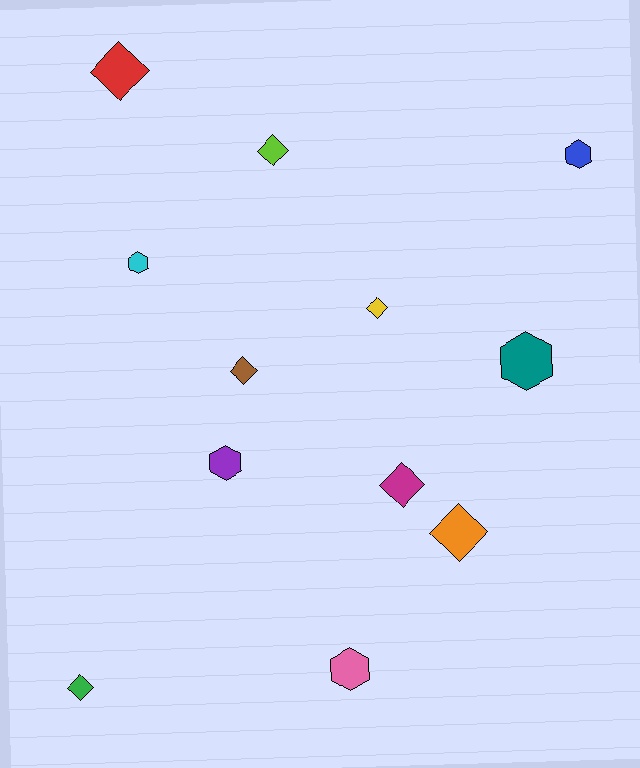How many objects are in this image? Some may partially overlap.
There are 12 objects.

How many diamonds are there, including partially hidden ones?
There are 7 diamonds.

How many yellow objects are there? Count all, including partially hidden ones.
There is 1 yellow object.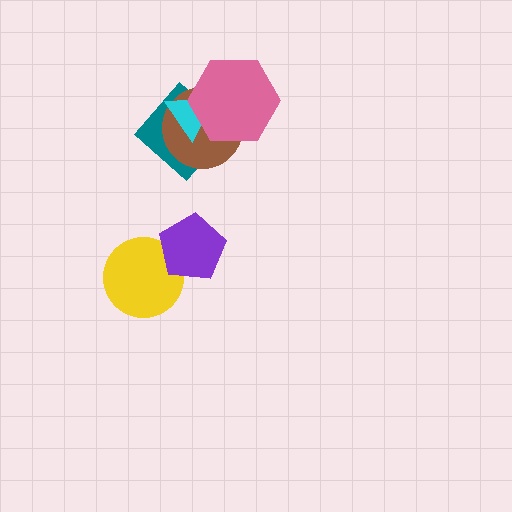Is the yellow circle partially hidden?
Yes, it is partially covered by another shape.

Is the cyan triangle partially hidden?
Yes, it is partially covered by another shape.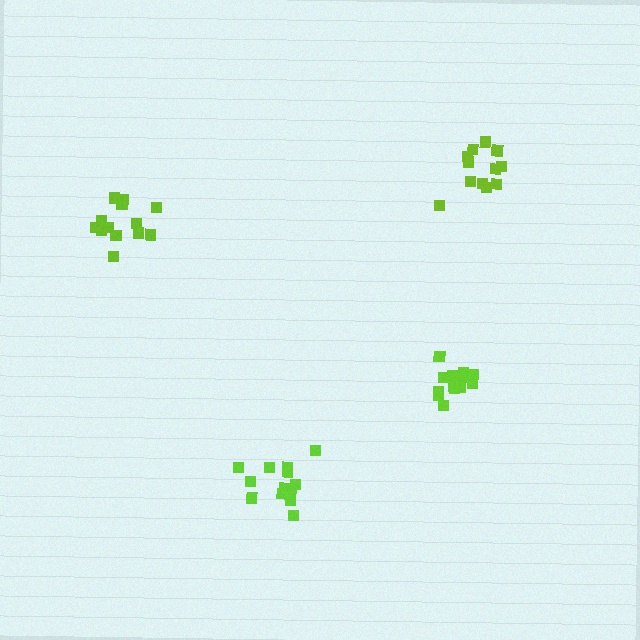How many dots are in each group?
Group 1: 14 dots, Group 2: 14 dots, Group 3: 12 dots, Group 4: 13 dots (53 total).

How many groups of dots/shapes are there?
There are 4 groups.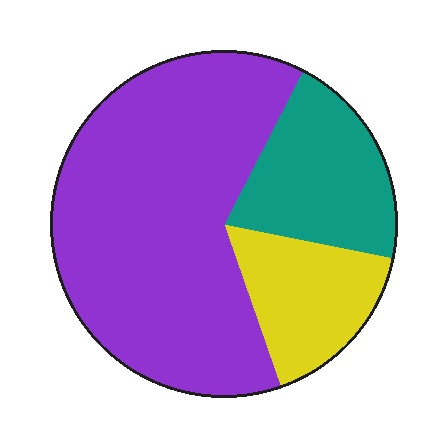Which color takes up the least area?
Yellow, at roughly 15%.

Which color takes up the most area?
Purple, at roughly 65%.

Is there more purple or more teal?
Purple.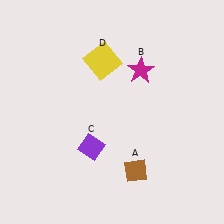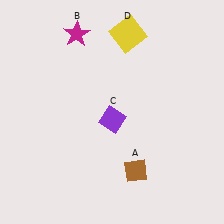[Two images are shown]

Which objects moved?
The objects that moved are: the magenta star (B), the purple diamond (C), the yellow square (D).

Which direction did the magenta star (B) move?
The magenta star (B) moved left.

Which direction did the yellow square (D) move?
The yellow square (D) moved up.